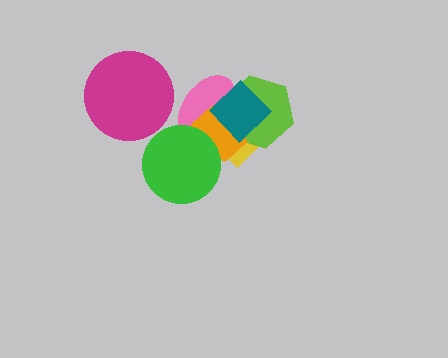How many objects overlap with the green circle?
3 objects overlap with the green circle.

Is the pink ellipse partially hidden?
Yes, it is partially covered by another shape.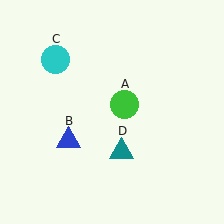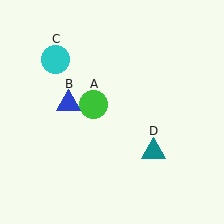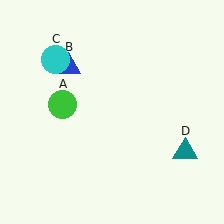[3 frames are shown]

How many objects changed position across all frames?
3 objects changed position: green circle (object A), blue triangle (object B), teal triangle (object D).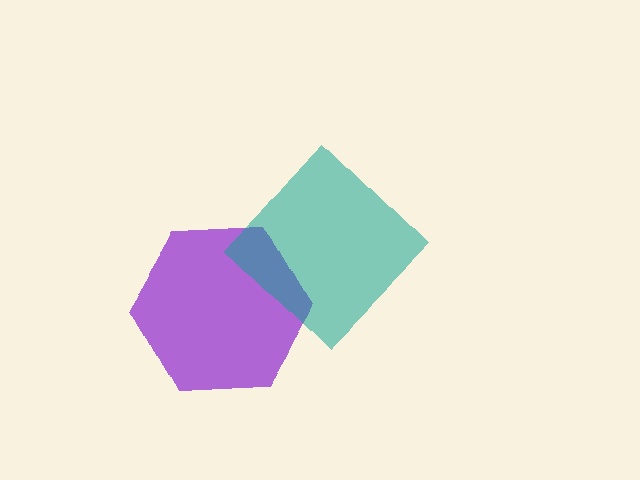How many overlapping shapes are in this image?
There are 2 overlapping shapes in the image.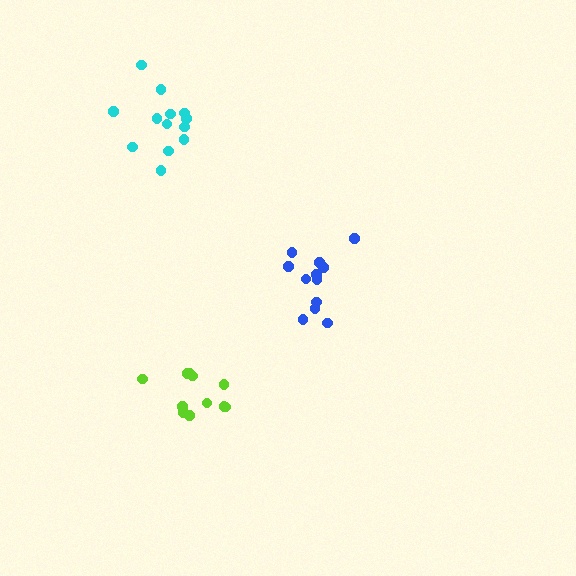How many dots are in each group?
Group 1: 12 dots, Group 2: 13 dots, Group 3: 11 dots (36 total).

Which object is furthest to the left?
The cyan cluster is leftmost.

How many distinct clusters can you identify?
There are 3 distinct clusters.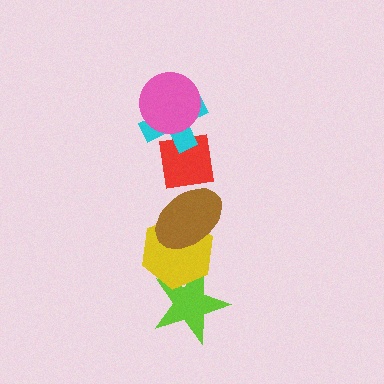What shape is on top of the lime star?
The yellow hexagon is on top of the lime star.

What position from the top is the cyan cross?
The cyan cross is 2nd from the top.